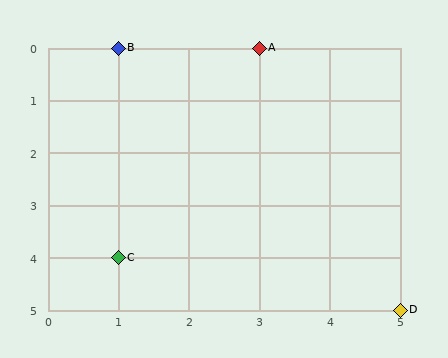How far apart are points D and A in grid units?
Points D and A are 2 columns and 5 rows apart (about 5.4 grid units diagonally).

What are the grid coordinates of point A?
Point A is at grid coordinates (3, 0).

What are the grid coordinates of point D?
Point D is at grid coordinates (5, 5).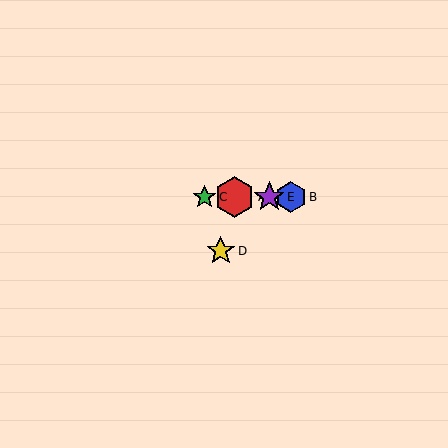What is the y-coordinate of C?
Object C is at y≈197.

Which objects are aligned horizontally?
Objects A, B, C, E are aligned horizontally.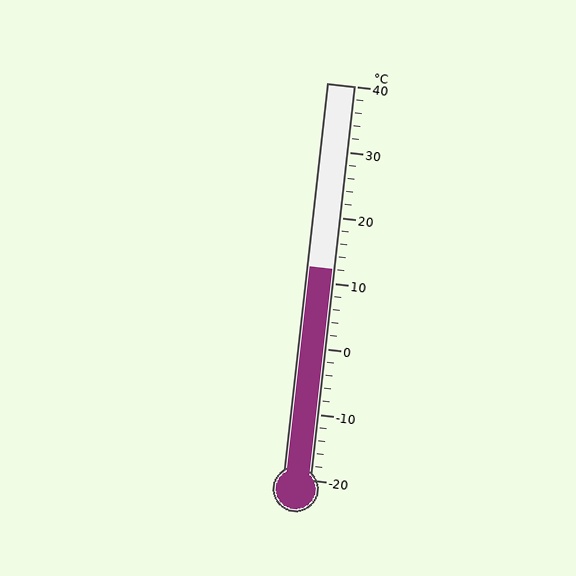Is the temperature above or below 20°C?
The temperature is below 20°C.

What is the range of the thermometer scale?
The thermometer scale ranges from -20°C to 40°C.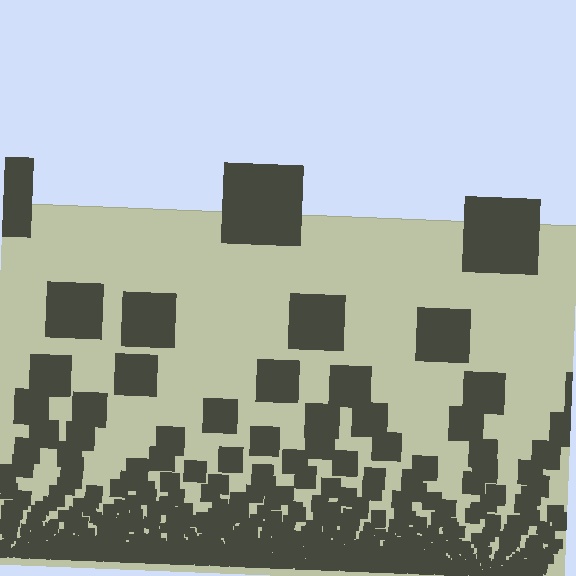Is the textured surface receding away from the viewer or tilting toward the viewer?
The surface appears to tilt toward the viewer. Texture elements get larger and sparser toward the top.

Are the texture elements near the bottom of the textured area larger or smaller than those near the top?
Smaller. The gradient is inverted — elements near the bottom are smaller and denser.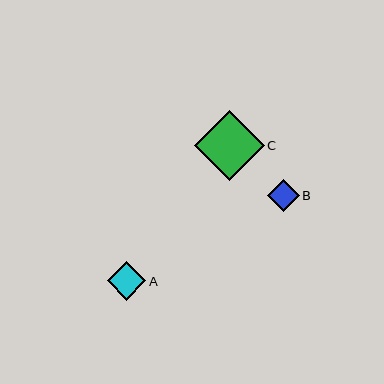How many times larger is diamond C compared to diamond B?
Diamond C is approximately 2.2 times the size of diamond B.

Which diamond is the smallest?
Diamond B is the smallest with a size of approximately 32 pixels.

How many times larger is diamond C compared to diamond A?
Diamond C is approximately 1.8 times the size of diamond A.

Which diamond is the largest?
Diamond C is the largest with a size of approximately 69 pixels.